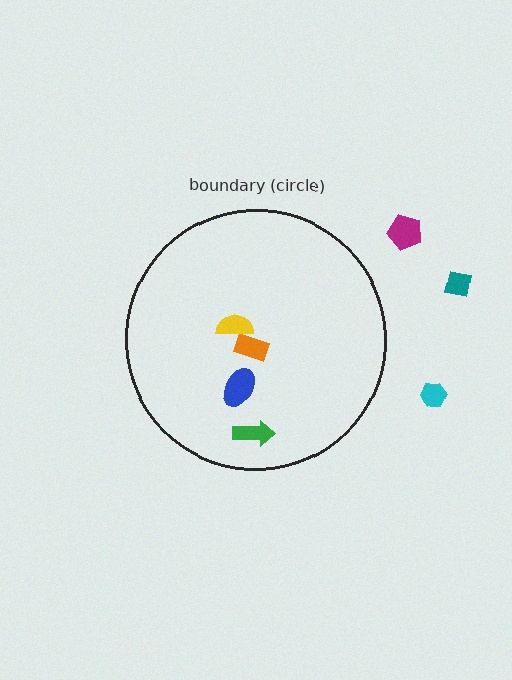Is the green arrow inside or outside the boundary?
Inside.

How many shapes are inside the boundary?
4 inside, 3 outside.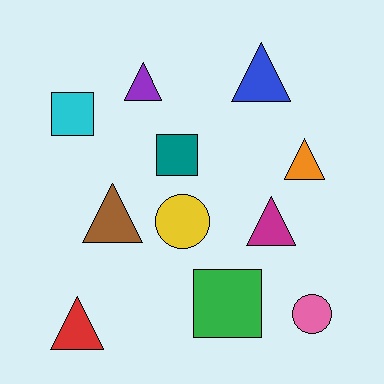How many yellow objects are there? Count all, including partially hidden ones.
There is 1 yellow object.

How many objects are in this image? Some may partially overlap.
There are 11 objects.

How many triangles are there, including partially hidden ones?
There are 6 triangles.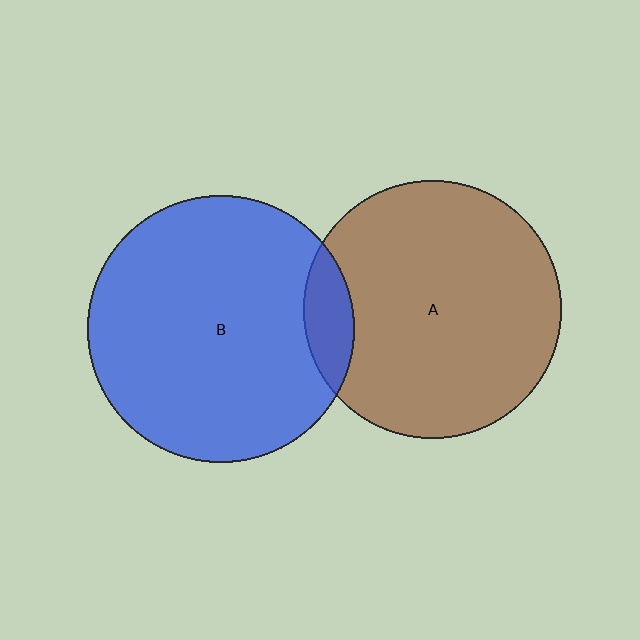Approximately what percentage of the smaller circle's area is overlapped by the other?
Approximately 10%.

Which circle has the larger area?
Circle B (blue).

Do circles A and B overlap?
Yes.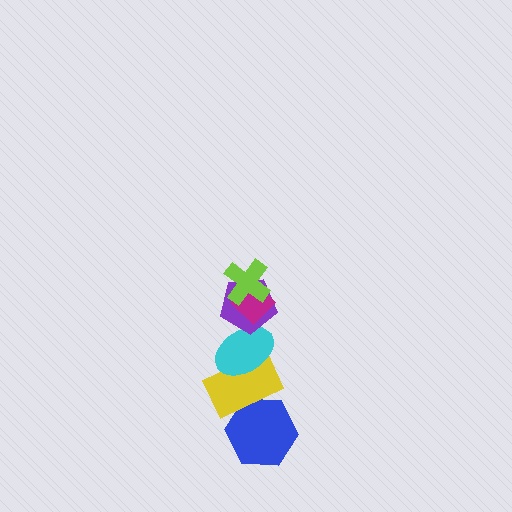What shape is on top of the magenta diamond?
The lime cross is on top of the magenta diamond.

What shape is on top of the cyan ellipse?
The purple pentagon is on top of the cyan ellipse.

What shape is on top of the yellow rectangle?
The cyan ellipse is on top of the yellow rectangle.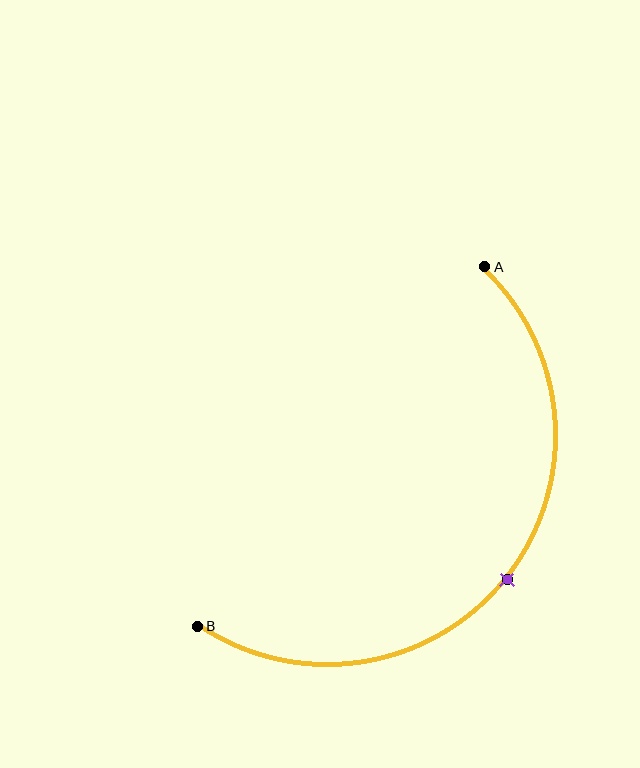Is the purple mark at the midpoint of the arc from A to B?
Yes. The purple mark lies on the arc at equal arc-length from both A and B — it is the arc midpoint.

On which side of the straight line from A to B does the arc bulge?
The arc bulges below and to the right of the straight line connecting A and B.